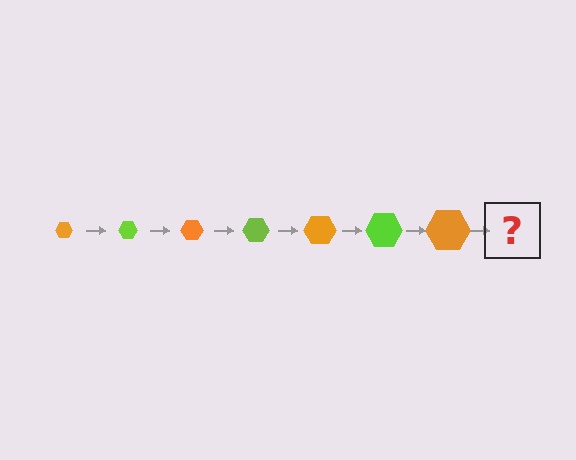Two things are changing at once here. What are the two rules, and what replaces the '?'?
The two rules are that the hexagon grows larger each step and the color cycles through orange and lime. The '?' should be a lime hexagon, larger than the previous one.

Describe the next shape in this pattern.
It should be a lime hexagon, larger than the previous one.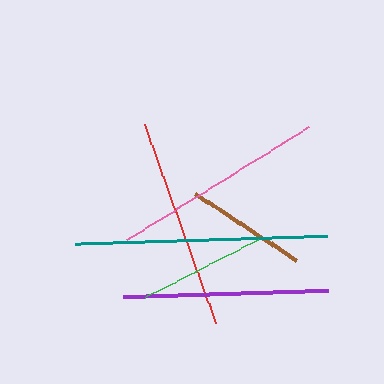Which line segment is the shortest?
The brown line is the shortest at approximately 122 pixels.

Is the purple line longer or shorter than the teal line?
The teal line is longer than the purple line.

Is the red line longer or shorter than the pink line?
The pink line is longer than the red line.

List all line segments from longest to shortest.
From longest to shortest: teal, pink, red, purple, green, brown.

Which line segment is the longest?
The teal line is the longest at approximately 253 pixels.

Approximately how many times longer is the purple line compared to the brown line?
The purple line is approximately 1.7 times the length of the brown line.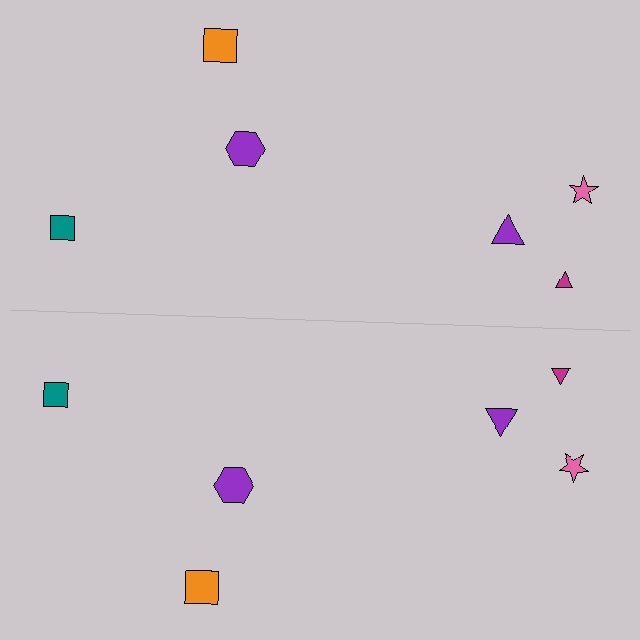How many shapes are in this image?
There are 12 shapes in this image.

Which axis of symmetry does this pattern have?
The pattern has a horizontal axis of symmetry running through the center of the image.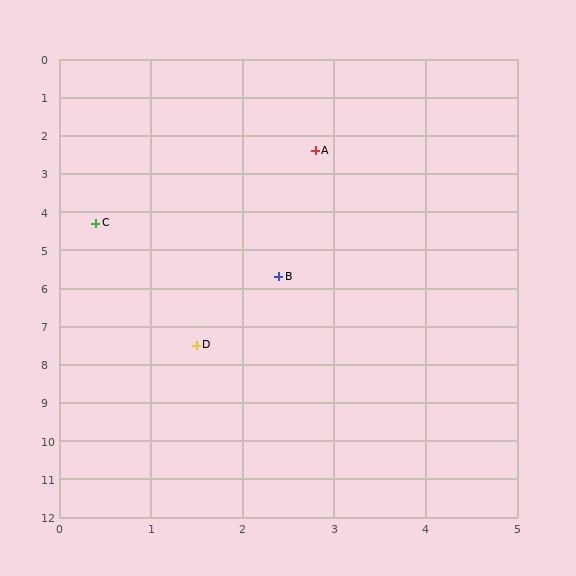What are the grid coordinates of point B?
Point B is at approximately (2.4, 5.7).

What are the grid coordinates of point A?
Point A is at approximately (2.8, 2.4).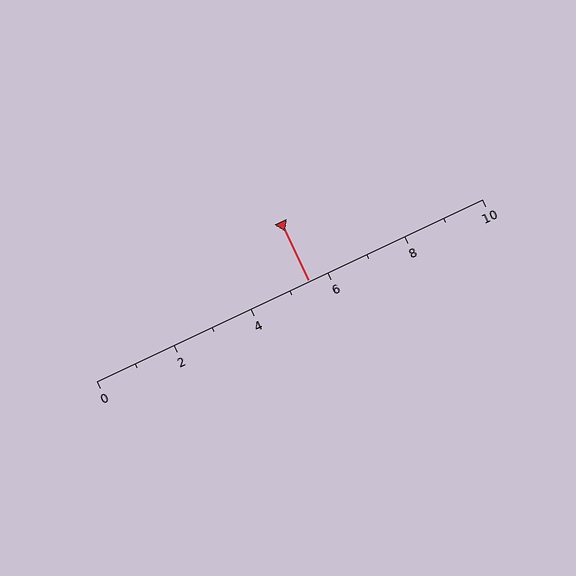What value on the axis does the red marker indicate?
The marker indicates approximately 5.5.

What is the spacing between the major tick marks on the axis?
The major ticks are spaced 2 apart.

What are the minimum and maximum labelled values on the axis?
The axis runs from 0 to 10.